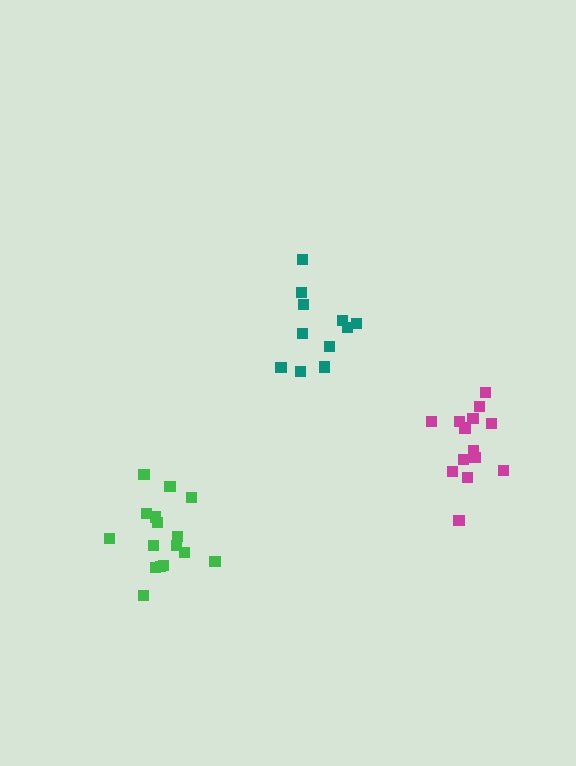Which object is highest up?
The teal cluster is topmost.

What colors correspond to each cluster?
The clusters are colored: magenta, green, teal.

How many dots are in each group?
Group 1: 14 dots, Group 2: 16 dots, Group 3: 11 dots (41 total).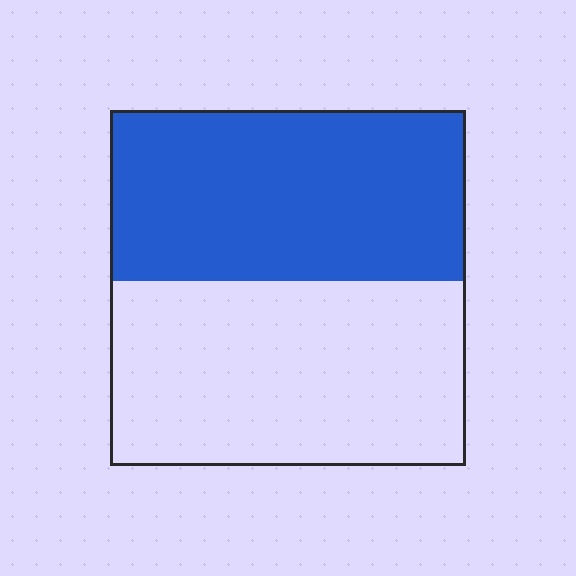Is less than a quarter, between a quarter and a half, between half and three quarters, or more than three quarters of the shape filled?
Between a quarter and a half.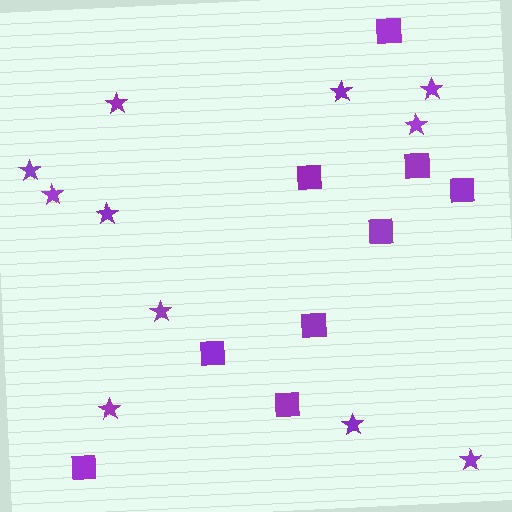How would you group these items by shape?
There are 2 groups: one group of stars (11) and one group of squares (9).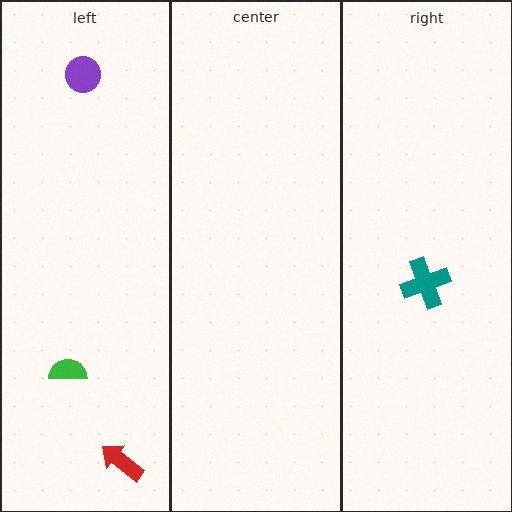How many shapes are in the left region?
3.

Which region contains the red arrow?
The left region.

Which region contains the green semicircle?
The left region.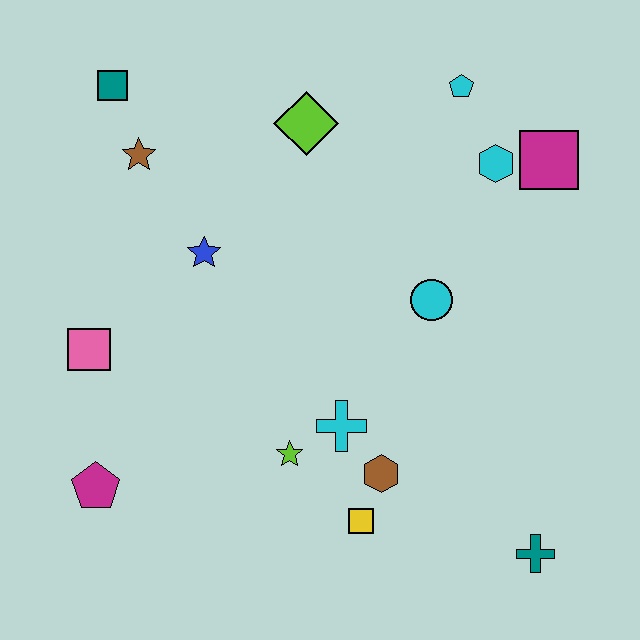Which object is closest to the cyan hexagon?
The magenta square is closest to the cyan hexagon.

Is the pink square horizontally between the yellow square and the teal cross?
No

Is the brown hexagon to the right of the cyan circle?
No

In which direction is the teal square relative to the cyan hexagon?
The teal square is to the left of the cyan hexagon.